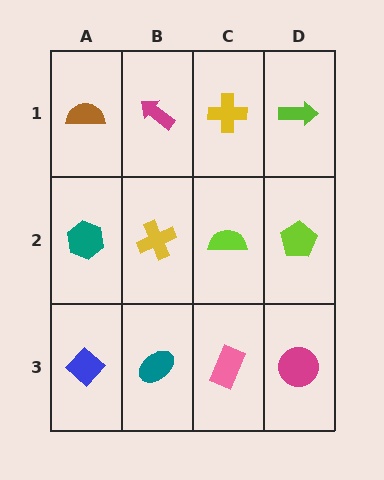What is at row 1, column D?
A lime arrow.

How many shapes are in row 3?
4 shapes.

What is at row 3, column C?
A pink rectangle.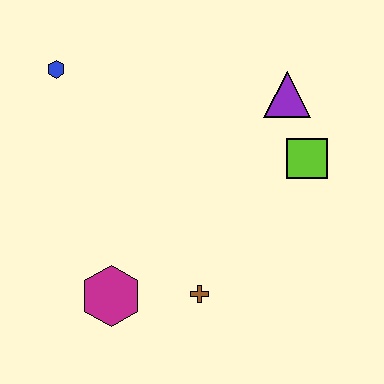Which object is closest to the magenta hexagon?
The brown cross is closest to the magenta hexagon.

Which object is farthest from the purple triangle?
The magenta hexagon is farthest from the purple triangle.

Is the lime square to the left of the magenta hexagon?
No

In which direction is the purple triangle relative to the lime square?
The purple triangle is above the lime square.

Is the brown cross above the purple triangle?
No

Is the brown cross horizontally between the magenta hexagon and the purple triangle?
Yes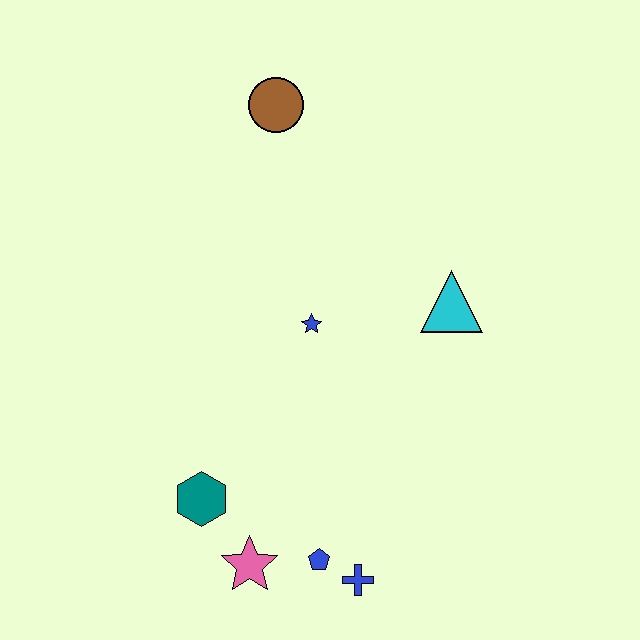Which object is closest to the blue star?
The cyan triangle is closest to the blue star.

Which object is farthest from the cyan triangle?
The pink star is farthest from the cyan triangle.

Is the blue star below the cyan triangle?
Yes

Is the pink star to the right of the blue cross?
No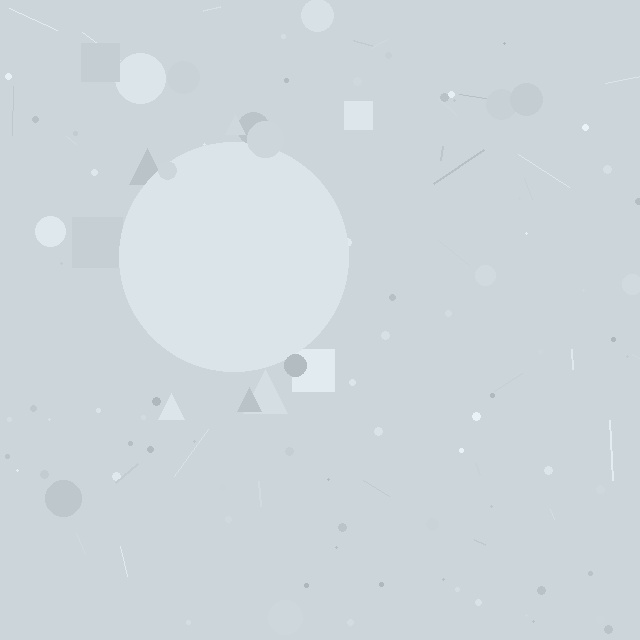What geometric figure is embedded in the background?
A circle is embedded in the background.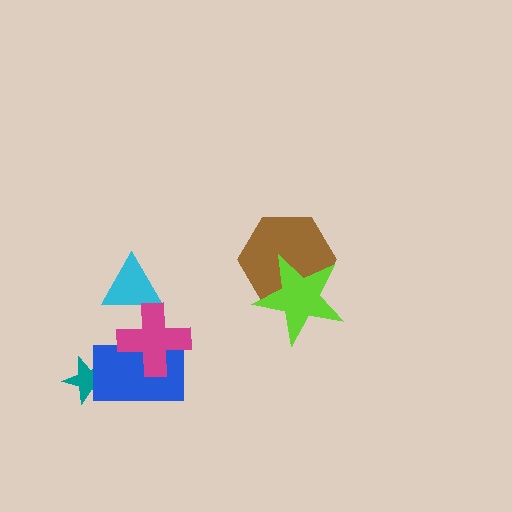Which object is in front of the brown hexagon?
The lime star is in front of the brown hexagon.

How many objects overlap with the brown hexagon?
1 object overlaps with the brown hexagon.